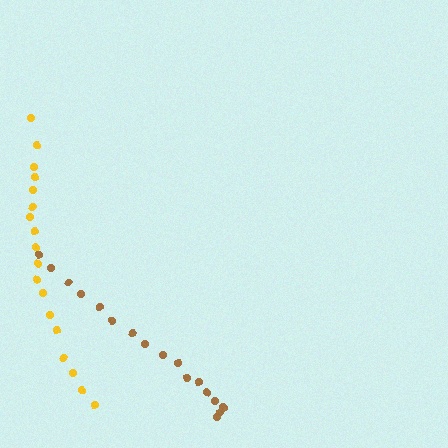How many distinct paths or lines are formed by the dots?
There are 2 distinct paths.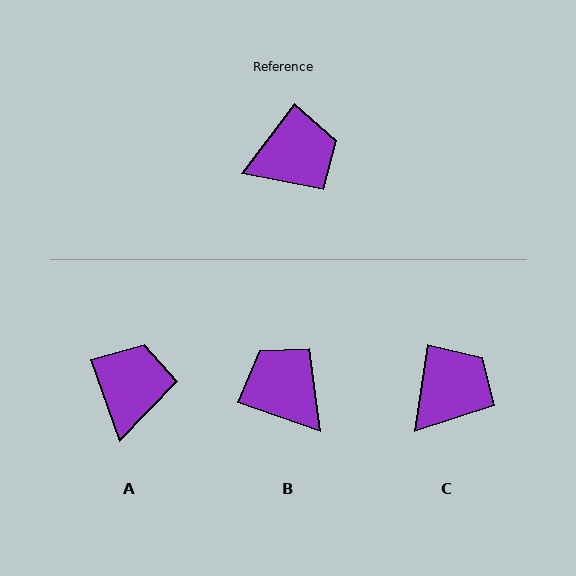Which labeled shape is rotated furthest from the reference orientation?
B, about 108 degrees away.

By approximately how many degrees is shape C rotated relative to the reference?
Approximately 28 degrees counter-clockwise.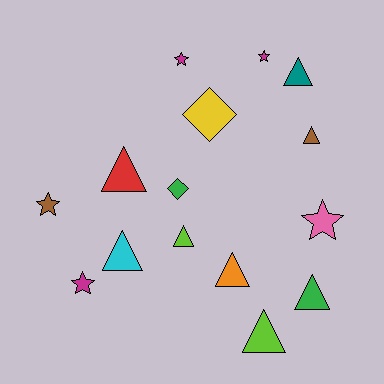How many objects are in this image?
There are 15 objects.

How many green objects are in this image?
There are 2 green objects.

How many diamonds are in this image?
There are 2 diamonds.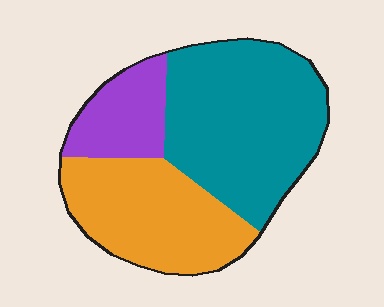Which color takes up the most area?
Teal, at roughly 50%.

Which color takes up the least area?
Purple, at roughly 15%.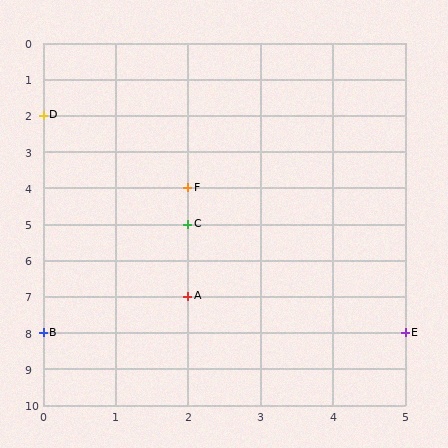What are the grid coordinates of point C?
Point C is at grid coordinates (2, 5).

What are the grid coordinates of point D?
Point D is at grid coordinates (0, 2).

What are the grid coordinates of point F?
Point F is at grid coordinates (2, 4).